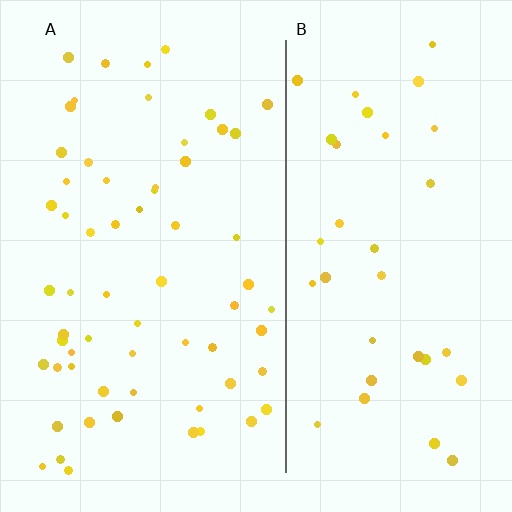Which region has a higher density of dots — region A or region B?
A (the left).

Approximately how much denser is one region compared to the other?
Approximately 1.8× — region A over region B.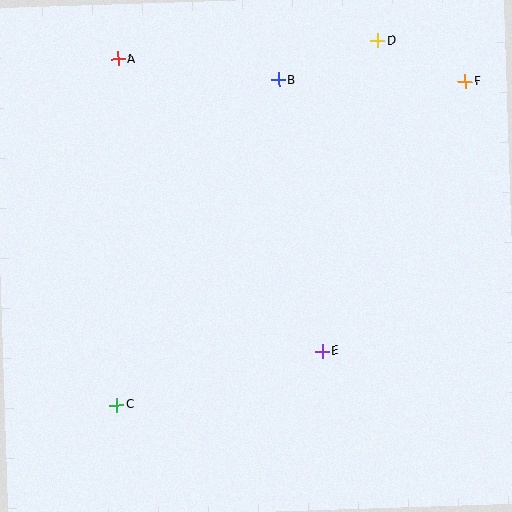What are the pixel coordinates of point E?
Point E is at (322, 351).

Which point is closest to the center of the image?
Point E at (322, 351) is closest to the center.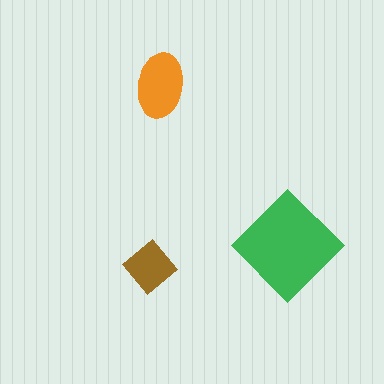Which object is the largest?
The green diamond.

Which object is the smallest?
The brown diamond.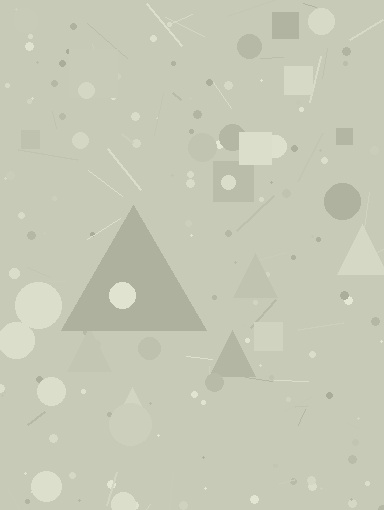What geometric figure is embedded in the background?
A triangle is embedded in the background.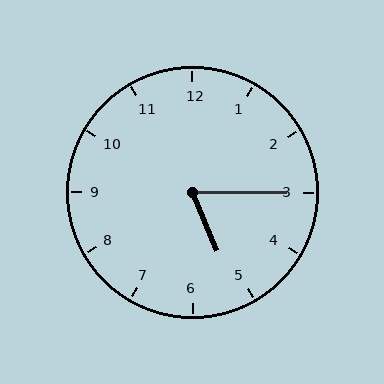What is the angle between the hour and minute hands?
Approximately 68 degrees.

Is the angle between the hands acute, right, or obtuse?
It is acute.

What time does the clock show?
5:15.